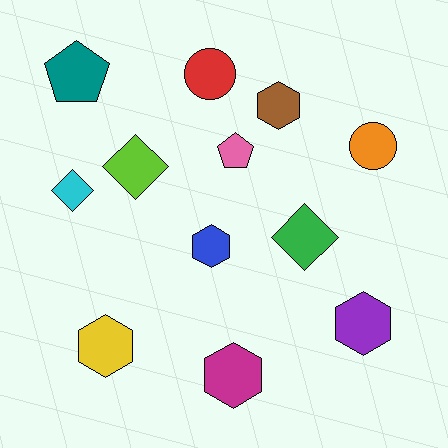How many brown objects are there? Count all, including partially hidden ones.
There is 1 brown object.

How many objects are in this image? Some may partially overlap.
There are 12 objects.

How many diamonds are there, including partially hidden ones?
There are 3 diamonds.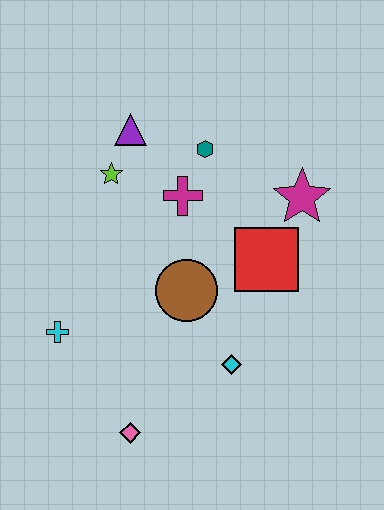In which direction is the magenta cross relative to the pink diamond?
The magenta cross is above the pink diamond.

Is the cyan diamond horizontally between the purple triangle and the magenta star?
Yes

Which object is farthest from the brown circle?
The purple triangle is farthest from the brown circle.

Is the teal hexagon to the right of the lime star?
Yes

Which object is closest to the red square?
The magenta star is closest to the red square.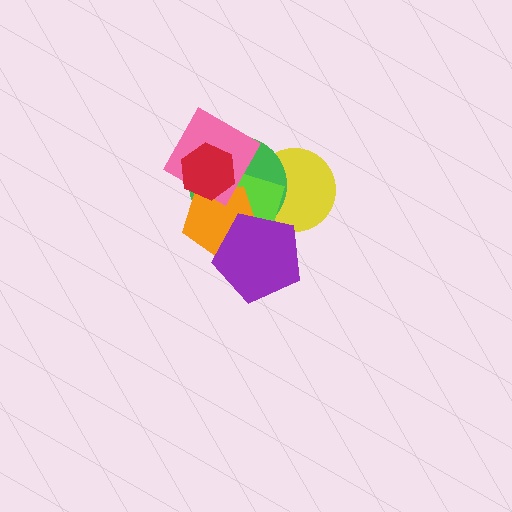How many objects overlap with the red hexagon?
4 objects overlap with the red hexagon.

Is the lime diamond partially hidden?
Yes, it is partially covered by another shape.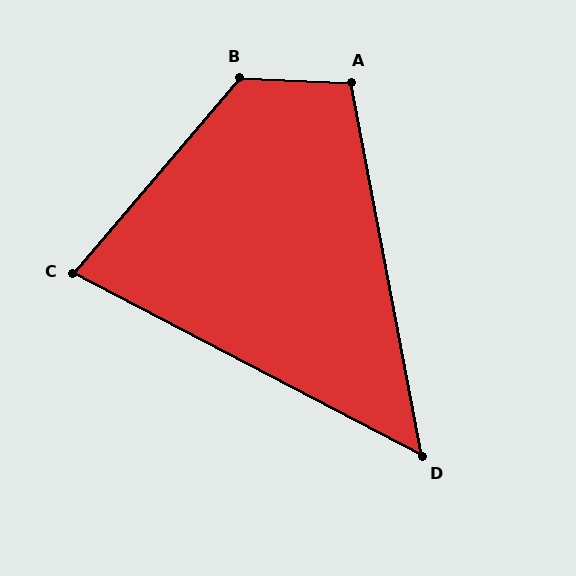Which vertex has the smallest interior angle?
D, at approximately 52 degrees.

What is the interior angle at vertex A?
Approximately 103 degrees (obtuse).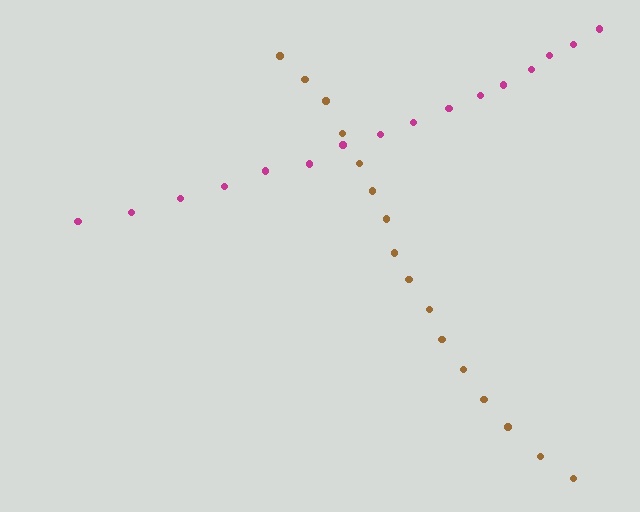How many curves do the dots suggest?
There are 2 distinct paths.